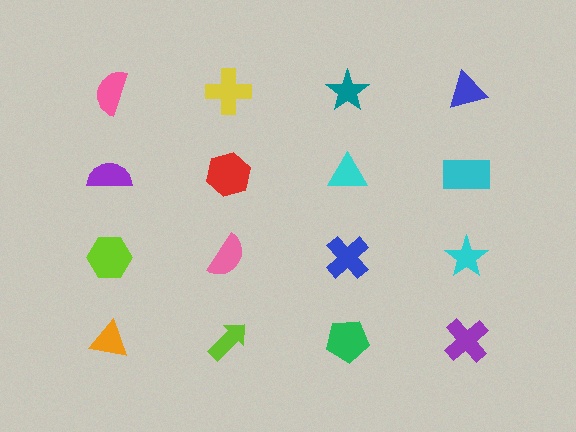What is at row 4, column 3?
A green pentagon.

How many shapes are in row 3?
4 shapes.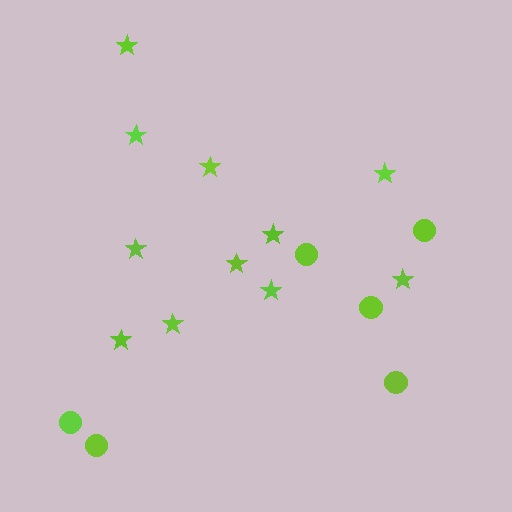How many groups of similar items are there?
There are 2 groups: one group of stars (11) and one group of circles (6).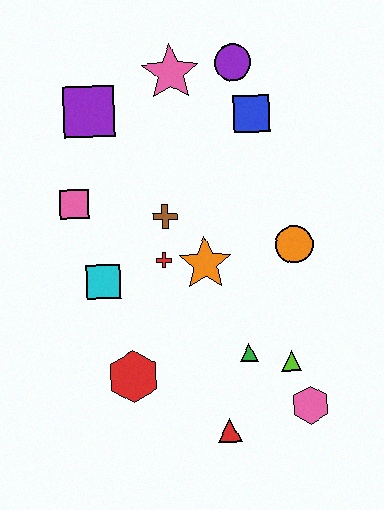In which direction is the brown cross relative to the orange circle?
The brown cross is to the left of the orange circle.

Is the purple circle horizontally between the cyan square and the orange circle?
Yes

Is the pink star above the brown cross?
Yes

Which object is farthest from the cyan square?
The purple circle is farthest from the cyan square.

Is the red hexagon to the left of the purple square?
No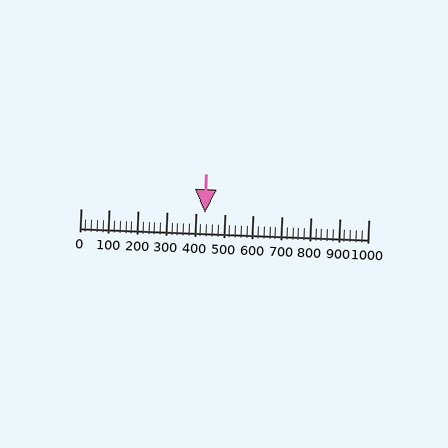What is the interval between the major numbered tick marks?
The major tick marks are spaced 100 units apart.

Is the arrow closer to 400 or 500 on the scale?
The arrow is closer to 400.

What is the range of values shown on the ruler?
The ruler shows values from 0 to 1000.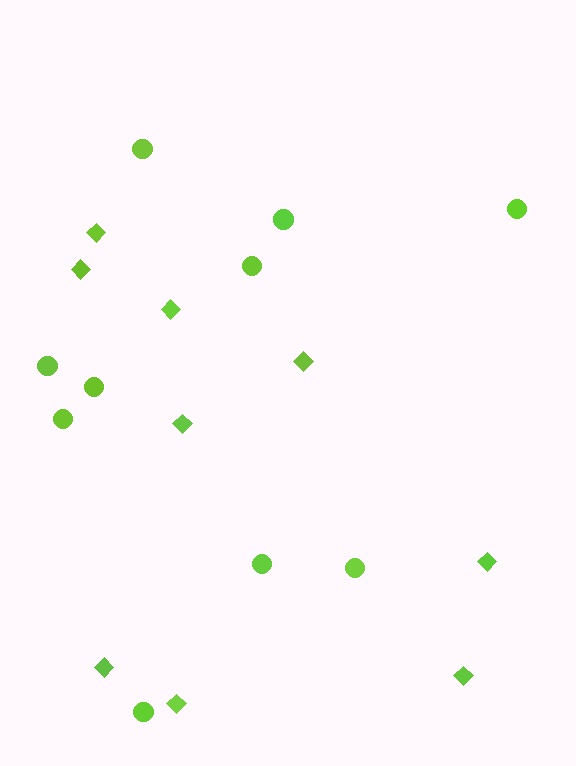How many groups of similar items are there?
There are 2 groups: one group of circles (10) and one group of diamonds (9).